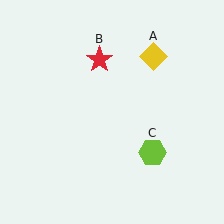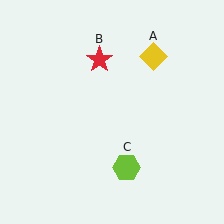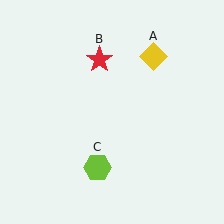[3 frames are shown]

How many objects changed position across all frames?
1 object changed position: lime hexagon (object C).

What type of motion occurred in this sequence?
The lime hexagon (object C) rotated clockwise around the center of the scene.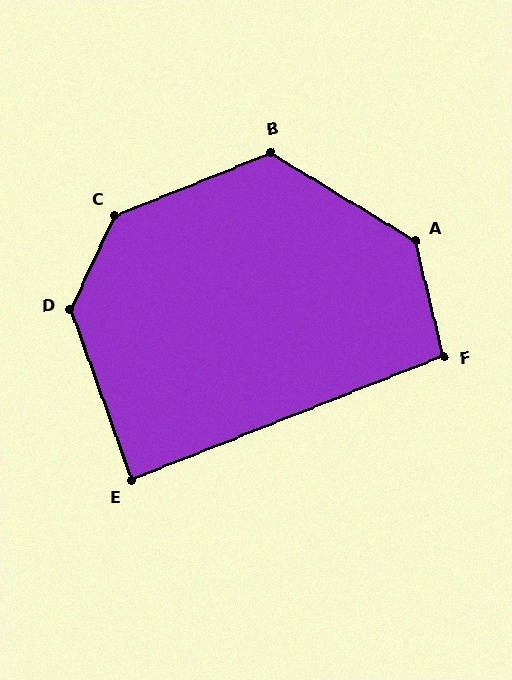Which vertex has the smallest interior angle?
E, at approximately 88 degrees.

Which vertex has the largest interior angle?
C, at approximately 137 degrees.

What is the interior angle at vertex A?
Approximately 135 degrees (obtuse).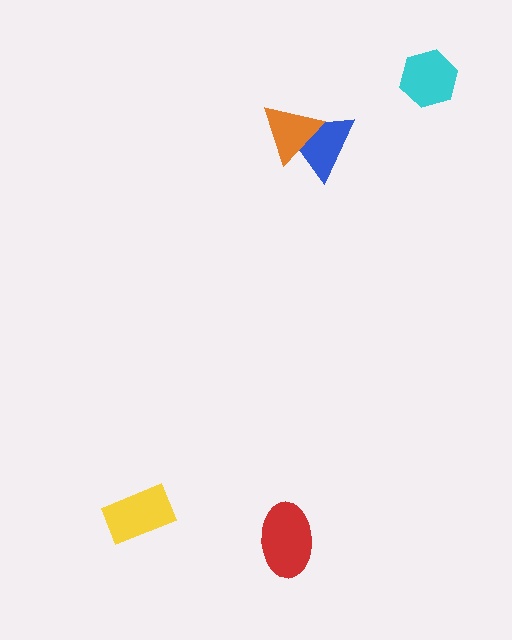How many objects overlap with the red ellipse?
0 objects overlap with the red ellipse.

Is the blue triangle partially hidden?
Yes, it is partially covered by another shape.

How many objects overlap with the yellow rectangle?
0 objects overlap with the yellow rectangle.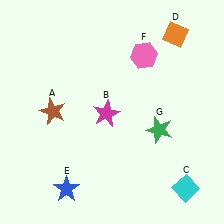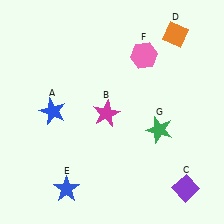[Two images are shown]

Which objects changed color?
A changed from brown to blue. C changed from cyan to purple.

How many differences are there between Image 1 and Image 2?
There are 2 differences between the two images.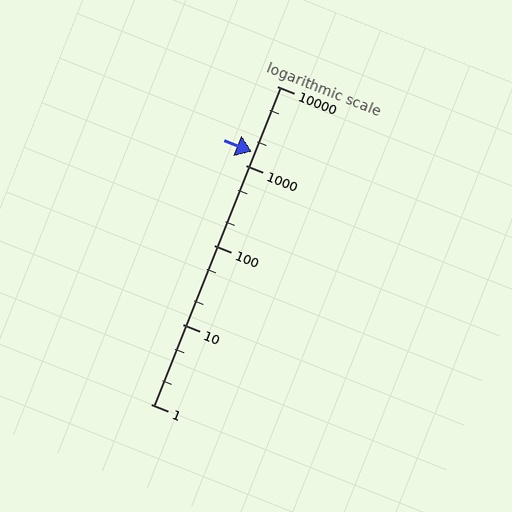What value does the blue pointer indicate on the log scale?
The pointer indicates approximately 1500.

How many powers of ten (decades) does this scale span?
The scale spans 4 decades, from 1 to 10000.